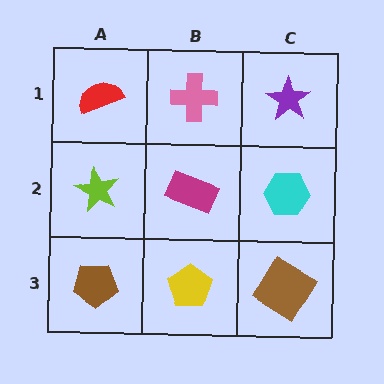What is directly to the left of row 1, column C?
A pink cross.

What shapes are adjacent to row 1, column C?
A cyan hexagon (row 2, column C), a pink cross (row 1, column B).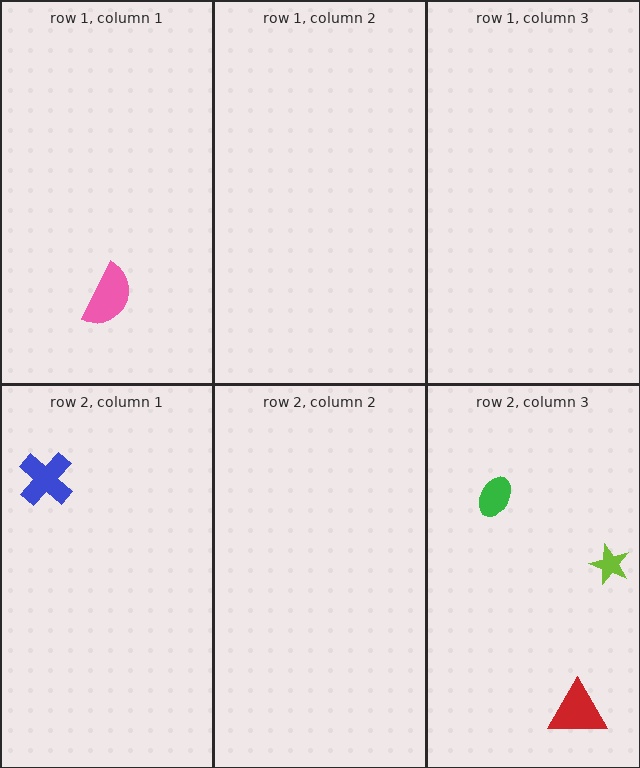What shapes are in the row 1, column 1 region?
The pink semicircle.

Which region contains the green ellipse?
The row 2, column 3 region.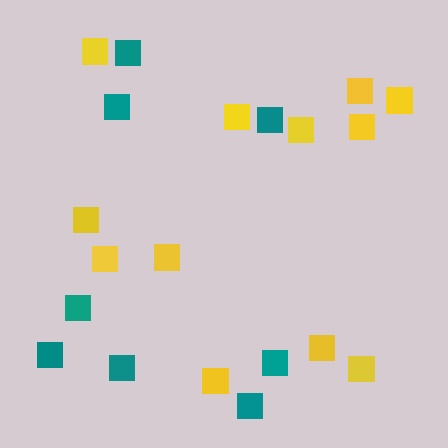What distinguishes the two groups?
There are 2 groups: one group of teal squares (8) and one group of yellow squares (12).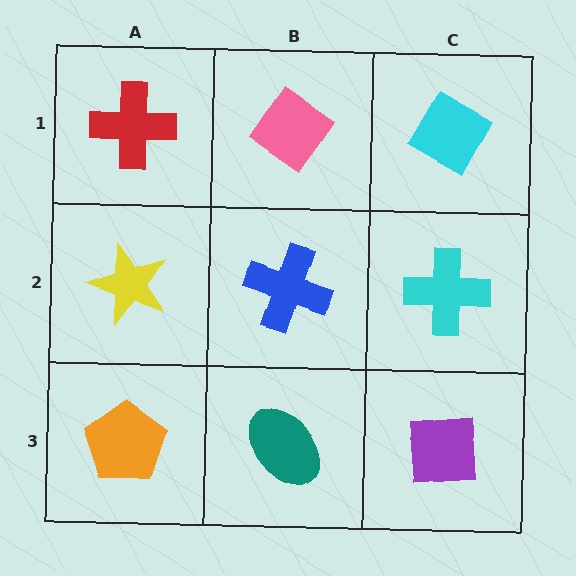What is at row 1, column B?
A pink diamond.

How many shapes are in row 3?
3 shapes.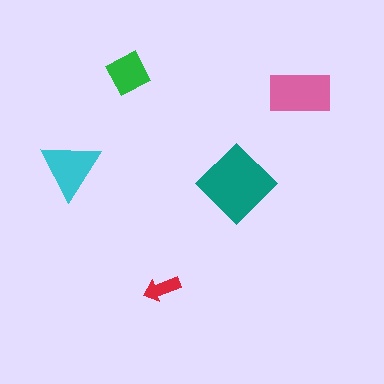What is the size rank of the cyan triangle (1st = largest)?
3rd.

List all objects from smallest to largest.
The red arrow, the green square, the cyan triangle, the pink rectangle, the teal diamond.